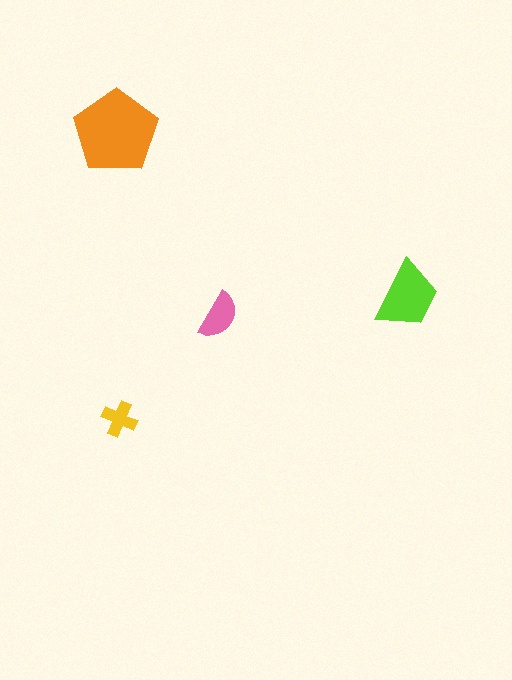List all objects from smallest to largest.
The yellow cross, the pink semicircle, the lime trapezoid, the orange pentagon.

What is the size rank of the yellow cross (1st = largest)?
4th.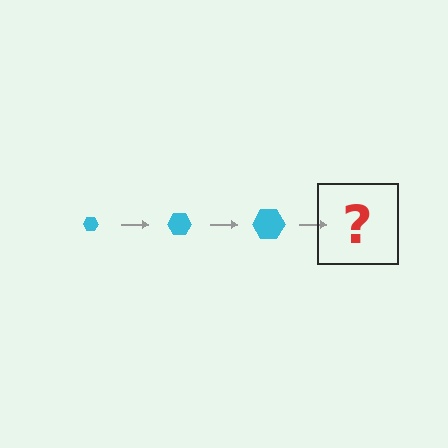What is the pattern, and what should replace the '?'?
The pattern is that the hexagon gets progressively larger each step. The '?' should be a cyan hexagon, larger than the previous one.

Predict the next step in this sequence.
The next step is a cyan hexagon, larger than the previous one.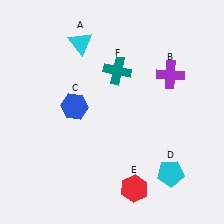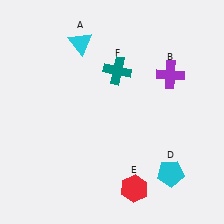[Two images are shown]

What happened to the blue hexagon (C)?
The blue hexagon (C) was removed in Image 2. It was in the top-left area of Image 1.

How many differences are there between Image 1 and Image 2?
There is 1 difference between the two images.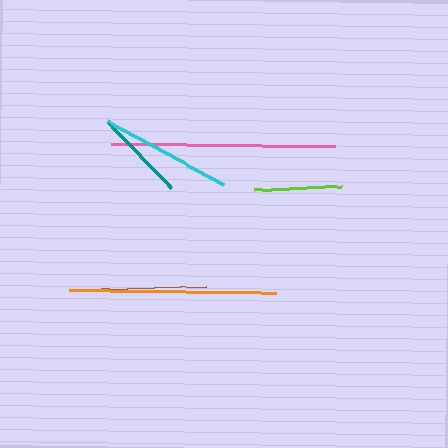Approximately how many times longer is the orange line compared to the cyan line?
The orange line is approximately 1.6 times the length of the cyan line.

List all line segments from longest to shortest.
From longest to shortest: pink, orange, cyan, brown, teal, lime.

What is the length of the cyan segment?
The cyan segment is approximately 132 pixels long.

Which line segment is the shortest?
The lime line is the shortest at approximately 87 pixels.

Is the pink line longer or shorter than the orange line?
The pink line is longer than the orange line.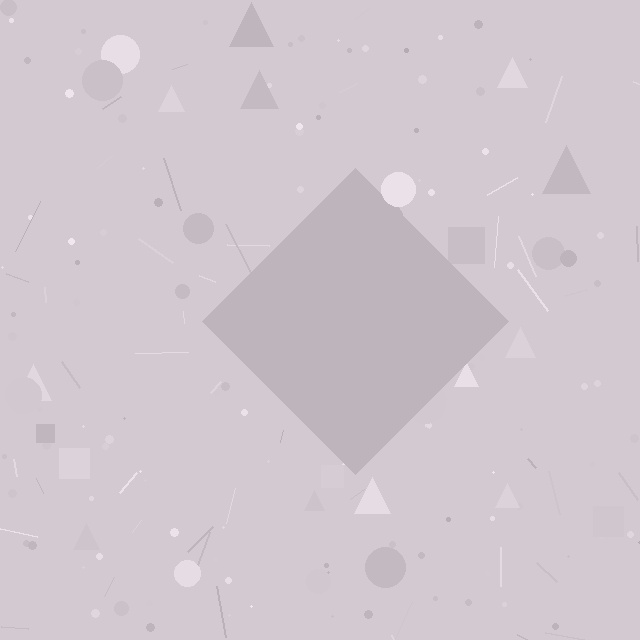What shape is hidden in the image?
A diamond is hidden in the image.